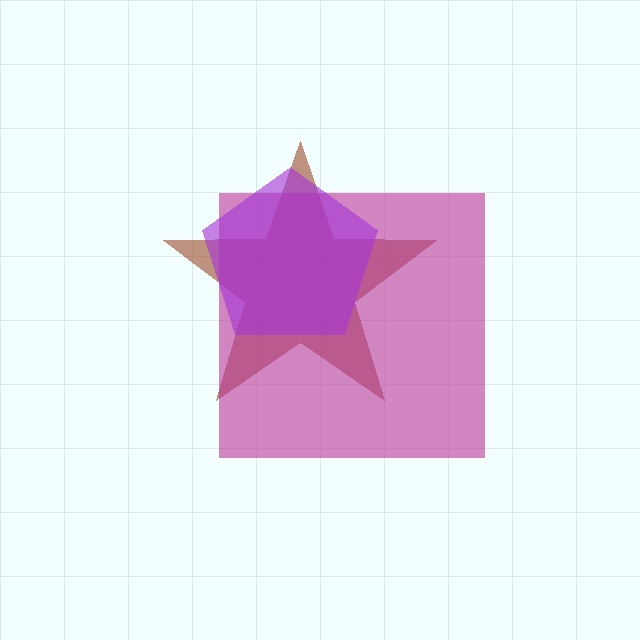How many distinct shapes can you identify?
There are 3 distinct shapes: a brown star, a magenta square, a purple pentagon.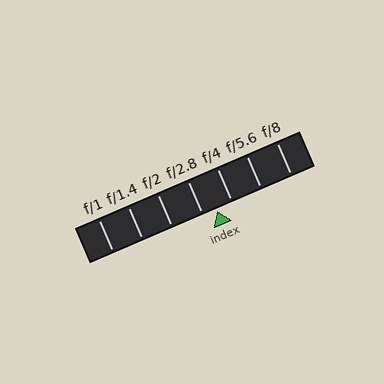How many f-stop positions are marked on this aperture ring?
There are 7 f-stop positions marked.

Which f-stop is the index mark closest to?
The index mark is closest to f/2.8.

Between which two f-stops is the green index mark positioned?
The index mark is between f/2.8 and f/4.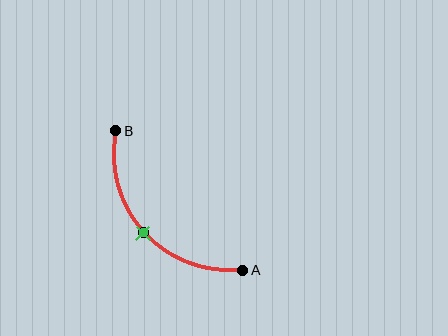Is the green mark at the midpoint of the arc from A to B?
Yes. The green mark lies on the arc at equal arc-length from both A and B — it is the arc midpoint.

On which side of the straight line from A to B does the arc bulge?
The arc bulges below and to the left of the straight line connecting A and B.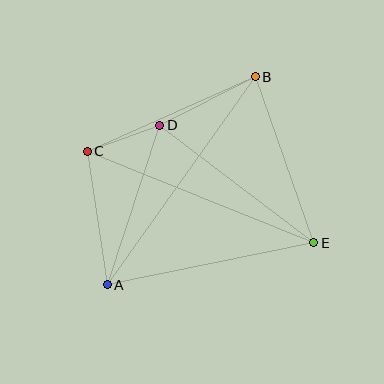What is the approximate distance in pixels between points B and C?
The distance between B and C is approximately 184 pixels.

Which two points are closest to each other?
Points C and D are closest to each other.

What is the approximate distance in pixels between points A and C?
The distance between A and C is approximately 135 pixels.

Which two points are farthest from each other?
Points A and B are farthest from each other.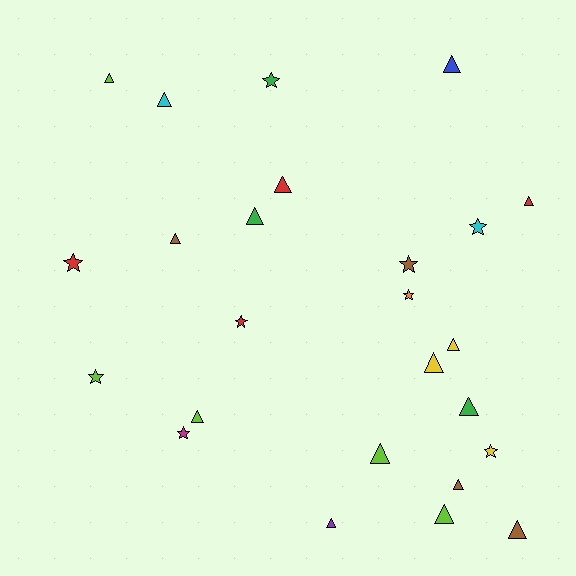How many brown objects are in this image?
There are 4 brown objects.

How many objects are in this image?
There are 25 objects.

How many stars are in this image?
There are 9 stars.